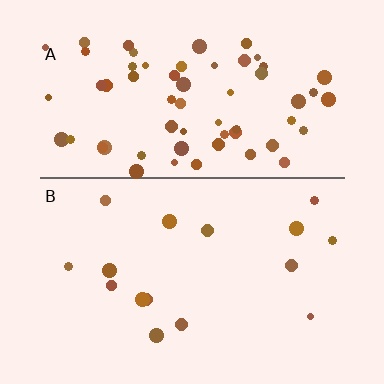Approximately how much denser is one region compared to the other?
Approximately 4.0× — region A over region B.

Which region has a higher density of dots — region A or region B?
A (the top).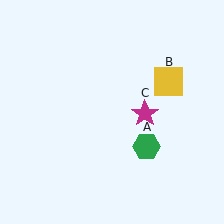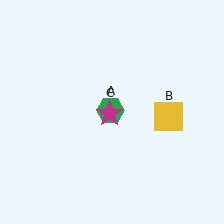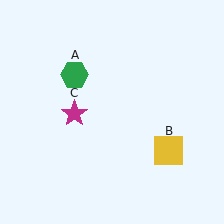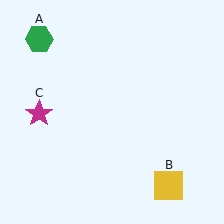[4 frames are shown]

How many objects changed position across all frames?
3 objects changed position: green hexagon (object A), yellow square (object B), magenta star (object C).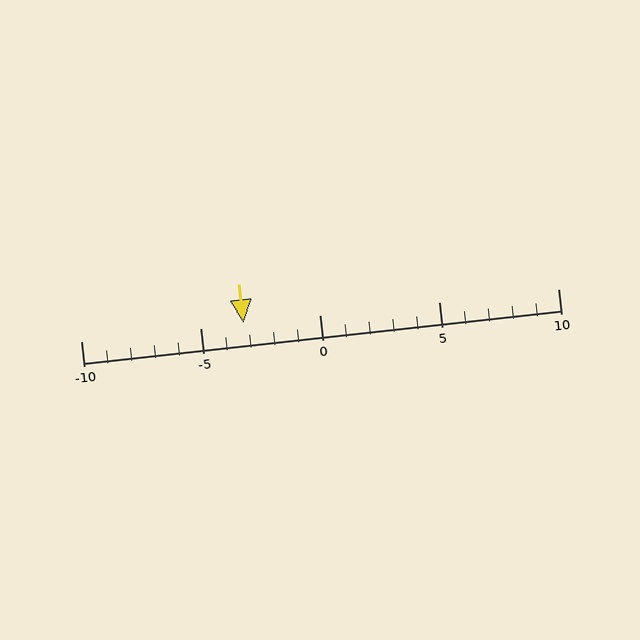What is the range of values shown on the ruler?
The ruler shows values from -10 to 10.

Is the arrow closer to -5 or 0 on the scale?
The arrow is closer to -5.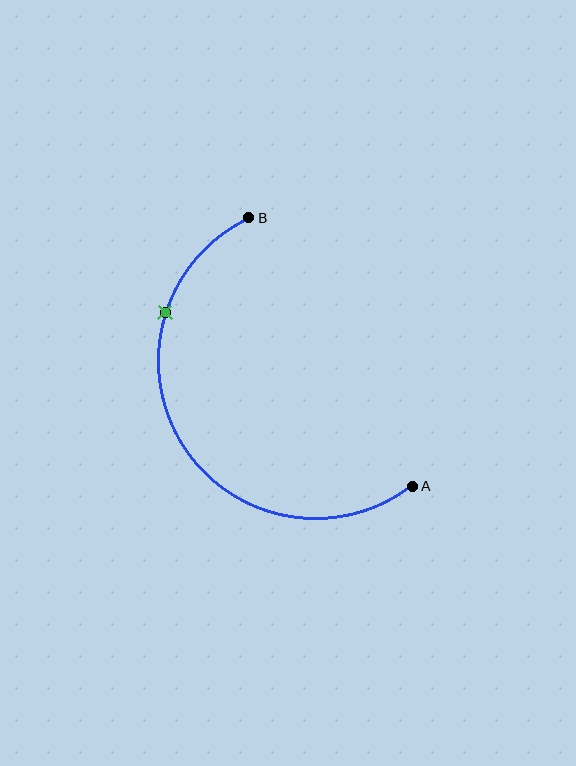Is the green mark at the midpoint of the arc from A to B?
No. The green mark lies on the arc but is closer to endpoint B. The arc midpoint would be at the point on the curve equidistant along the arc from both A and B.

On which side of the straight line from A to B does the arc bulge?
The arc bulges to the left of the straight line connecting A and B.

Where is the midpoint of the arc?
The arc midpoint is the point on the curve farthest from the straight line joining A and B. It sits to the left of that line.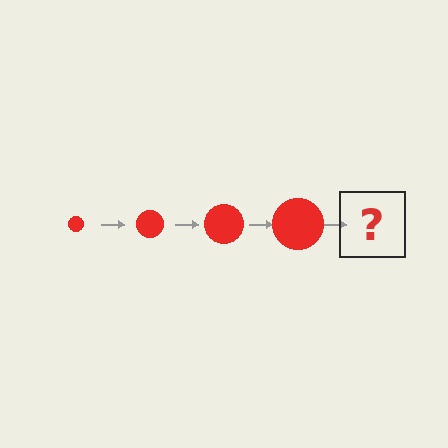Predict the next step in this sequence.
The next step is a red circle, larger than the previous one.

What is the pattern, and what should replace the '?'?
The pattern is that the circle gets progressively larger each step. The '?' should be a red circle, larger than the previous one.